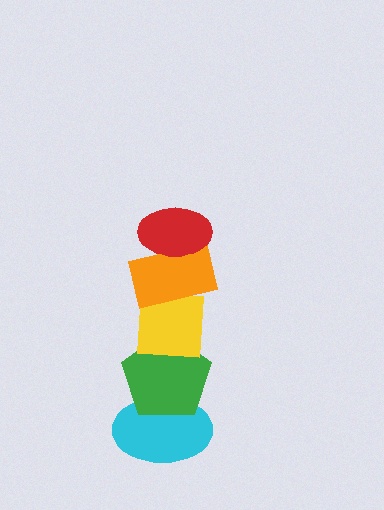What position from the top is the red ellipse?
The red ellipse is 1st from the top.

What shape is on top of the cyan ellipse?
The green pentagon is on top of the cyan ellipse.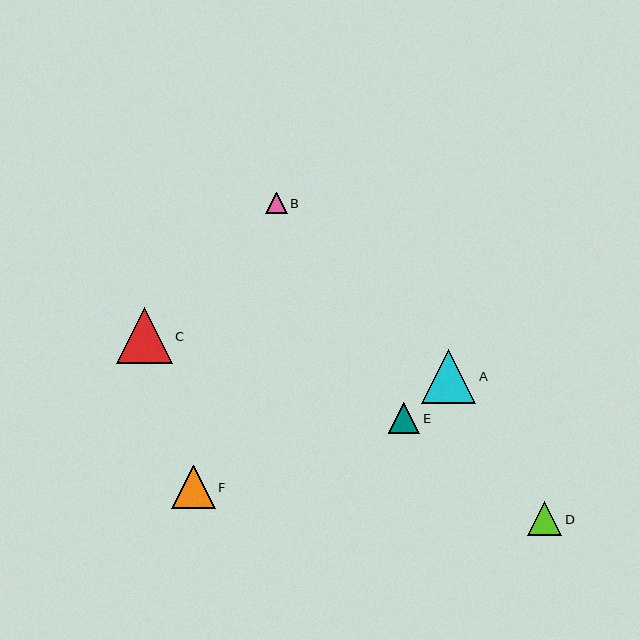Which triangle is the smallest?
Triangle B is the smallest with a size of approximately 21 pixels.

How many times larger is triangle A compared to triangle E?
Triangle A is approximately 1.7 times the size of triangle E.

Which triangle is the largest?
Triangle C is the largest with a size of approximately 56 pixels.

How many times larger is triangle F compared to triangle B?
Triangle F is approximately 2.0 times the size of triangle B.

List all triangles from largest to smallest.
From largest to smallest: C, A, F, D, E, B.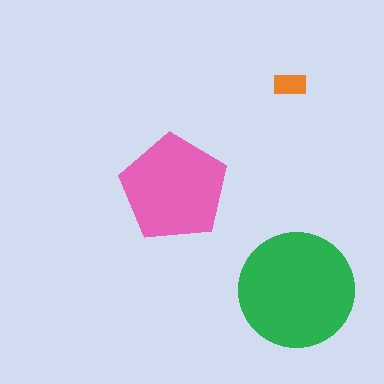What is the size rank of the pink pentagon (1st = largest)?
2nd.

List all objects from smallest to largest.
The orange rectangle, the pink pentagon, the green circle.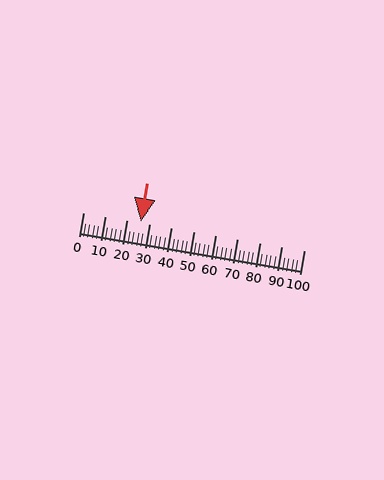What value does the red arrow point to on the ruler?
The red arrow points to approximately 26.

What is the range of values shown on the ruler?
The ruler shows values from 0 to 100.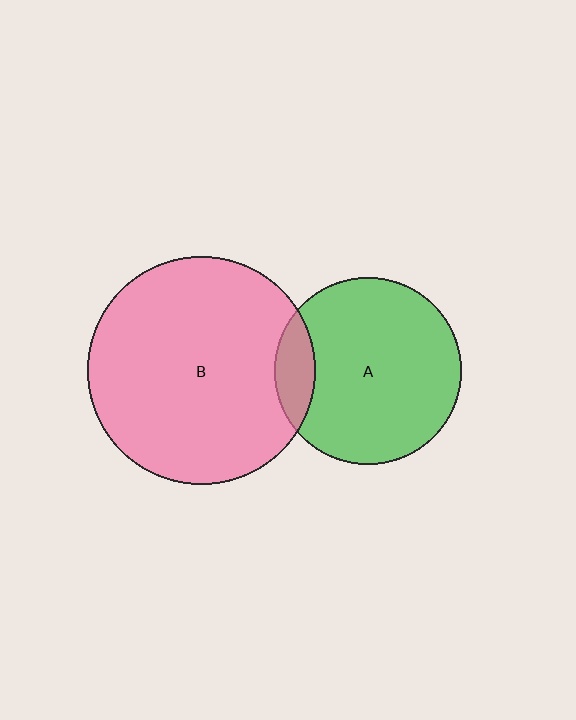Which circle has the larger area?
Circle B (pink).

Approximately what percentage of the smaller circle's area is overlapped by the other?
Approximately 10%.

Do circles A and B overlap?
Yes.